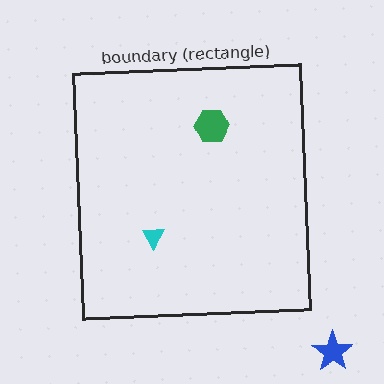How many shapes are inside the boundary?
2 inside, 1 outside.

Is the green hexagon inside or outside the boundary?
Inside.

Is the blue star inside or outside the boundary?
Outside.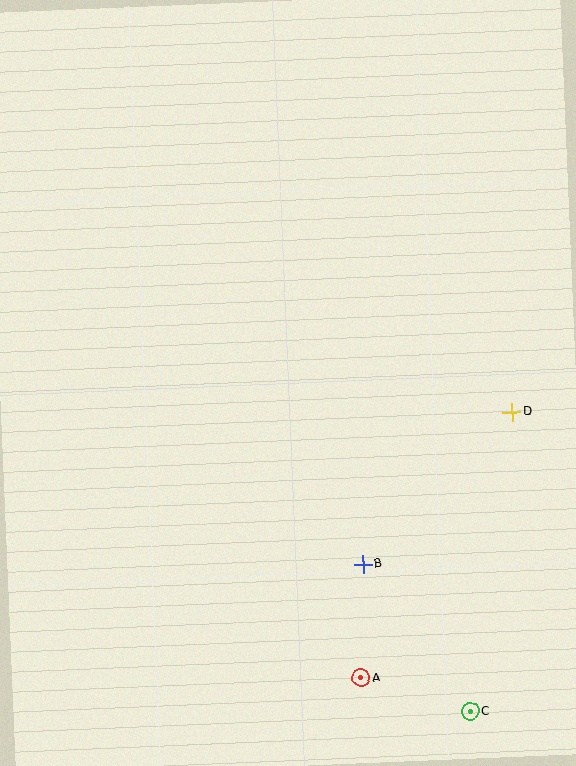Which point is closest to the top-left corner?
Point D is closest to the top-left corner.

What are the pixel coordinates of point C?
Point C is at (470, 711).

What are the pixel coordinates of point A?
Point A is at (361, 678).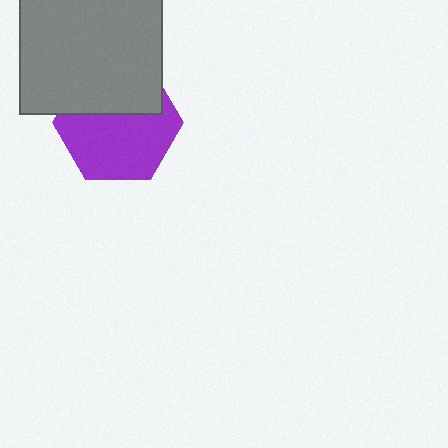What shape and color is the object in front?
The object in front is a gray square.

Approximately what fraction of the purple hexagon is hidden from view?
Roughly 40% of the purple hexagon is hidden behind the gray square.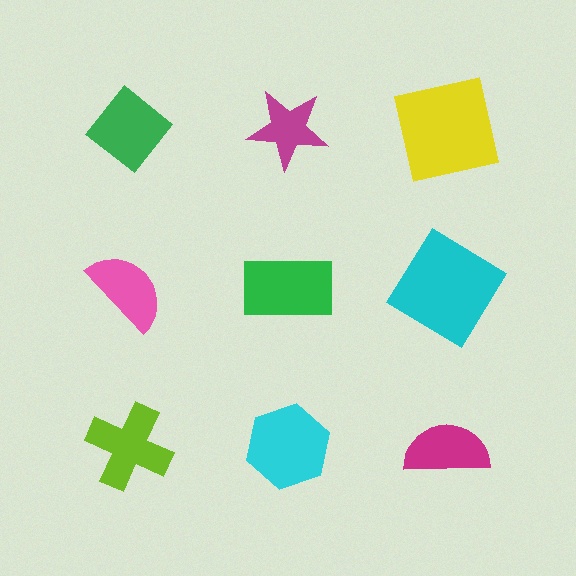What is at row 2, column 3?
A cyan diamond.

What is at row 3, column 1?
A lime cross.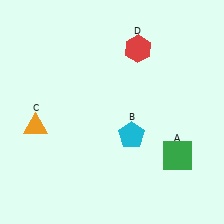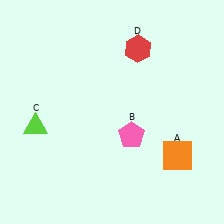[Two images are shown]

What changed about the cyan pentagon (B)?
In Image 1, B is cyan. In Image 2, it changed to pink.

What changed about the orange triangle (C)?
In Image 1, C is orange. In Image 2, it changed to lime.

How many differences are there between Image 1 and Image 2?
There are 3 differences between the two images.